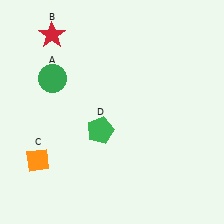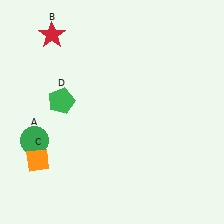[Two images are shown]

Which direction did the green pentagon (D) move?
The green pentagon (D) moved left.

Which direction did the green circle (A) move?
The green circle (A) moved down.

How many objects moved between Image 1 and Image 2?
2 objects moved between the two images.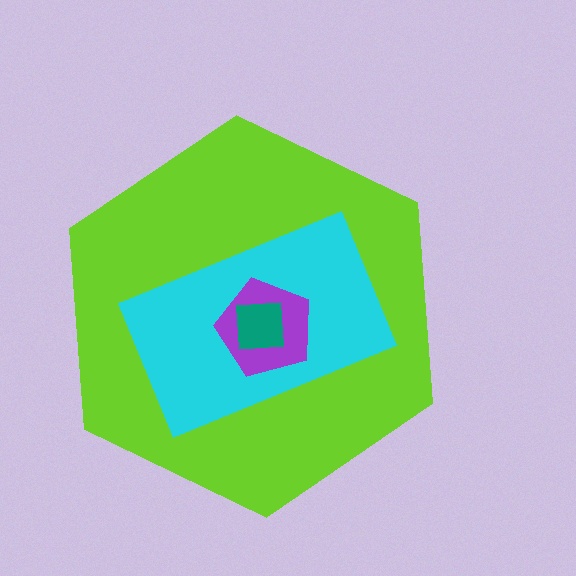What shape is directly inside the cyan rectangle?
The purple pentagon.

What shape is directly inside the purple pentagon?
The teal square.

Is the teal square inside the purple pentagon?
Yes.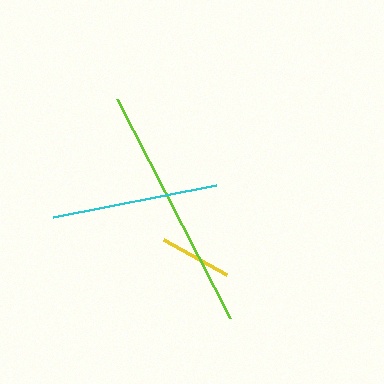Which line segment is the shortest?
The yellow line is the shortest at approximately 72 pixels.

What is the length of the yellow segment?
The yellow segment is approximately 72 pixels long.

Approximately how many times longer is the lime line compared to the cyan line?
The lime line is approximately 1.5 times the length of the cyan line.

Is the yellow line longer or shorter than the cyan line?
The cyan line is longer than the yellow line.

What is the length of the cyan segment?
The cyan segment is approximately 166 pixels long.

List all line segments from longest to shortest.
From longest to shortest: lime, cyan, yellow.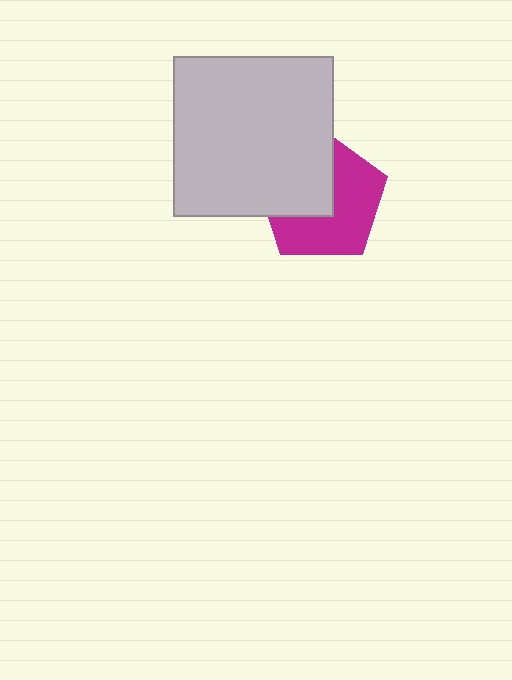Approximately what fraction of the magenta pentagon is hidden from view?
Roughly 43% of the magenta pentagon is hidden behind the light gray square.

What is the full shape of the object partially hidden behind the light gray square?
The partially hidden object is a magenta pentagon.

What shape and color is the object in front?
The object in front is a light gray square.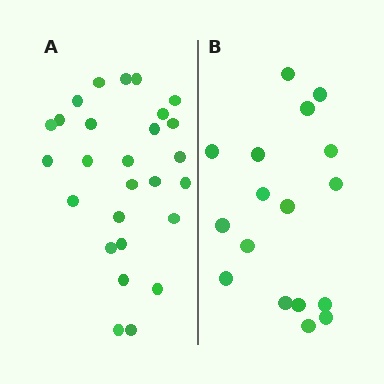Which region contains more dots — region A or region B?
Region A (the left region) has more dots.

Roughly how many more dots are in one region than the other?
Region A has roughly 10 or so more dots than region B.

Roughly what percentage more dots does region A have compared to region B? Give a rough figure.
About 60% more.